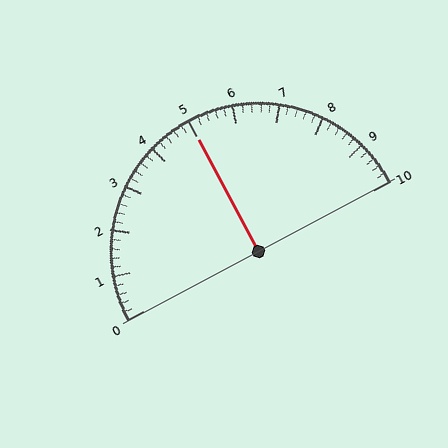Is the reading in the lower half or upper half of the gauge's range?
The reading is in the upper half of the range (0 to 10).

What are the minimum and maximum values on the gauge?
The gauge ranges from 0 to 10.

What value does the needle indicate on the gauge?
The needle indicates approximately 5.0.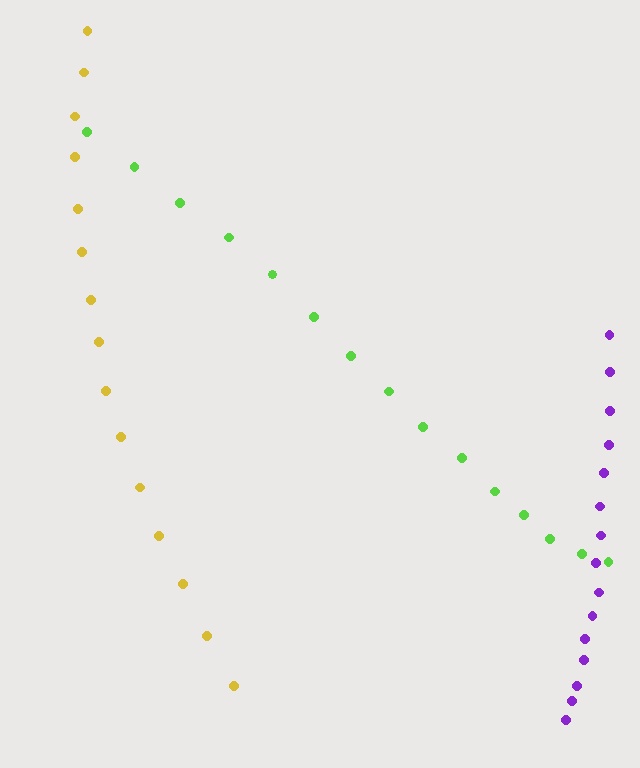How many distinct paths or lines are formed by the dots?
There are 3 distinct paths.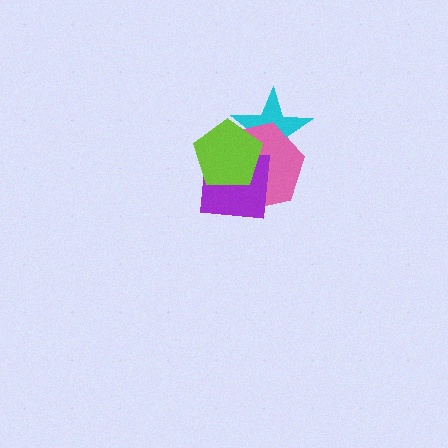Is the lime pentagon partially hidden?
No, no other shape covers it.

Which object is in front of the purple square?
The lime pentagon is in front of the purple square.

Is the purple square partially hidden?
Yes, it is partially covered by another shape.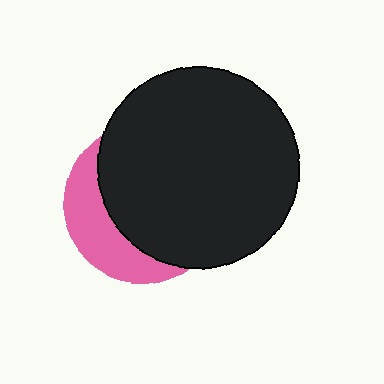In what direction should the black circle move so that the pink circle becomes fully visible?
The black circle should move toward the upper-right. That is the shortest direction to clear the overlap and leave the pink circle fully visible.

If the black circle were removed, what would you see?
You would see the complete pink circle.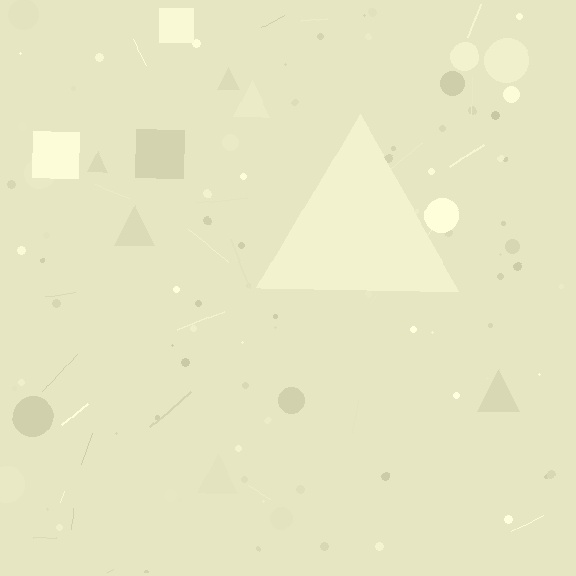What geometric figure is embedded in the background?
A triangle is embedded in the background.